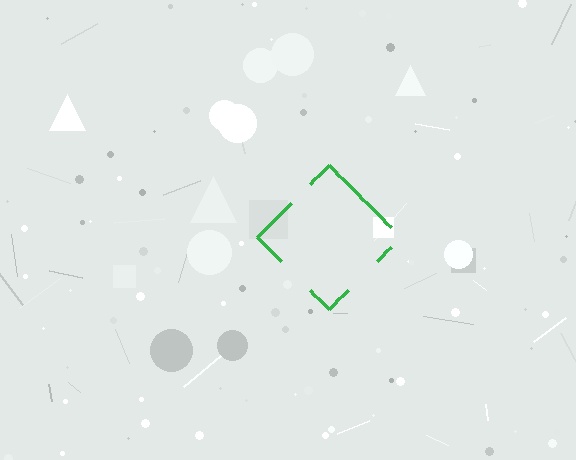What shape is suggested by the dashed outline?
The dashed outline suggests a diamond.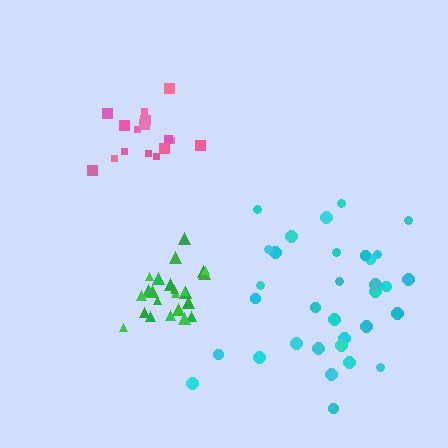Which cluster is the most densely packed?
Green.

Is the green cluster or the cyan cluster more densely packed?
Green.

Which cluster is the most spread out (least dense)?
Cyan.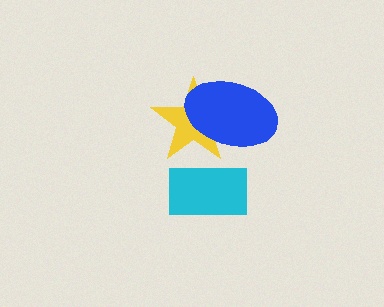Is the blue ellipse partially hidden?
No, no other shape covers it.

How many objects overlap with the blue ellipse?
1 object overlaps with the blue ellipse.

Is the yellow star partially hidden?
Yes, it is partially covered by another shape.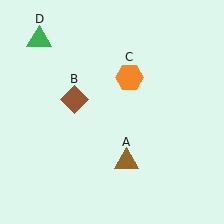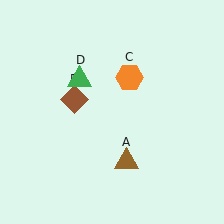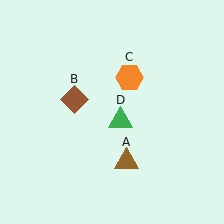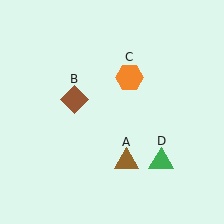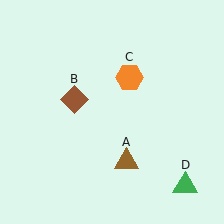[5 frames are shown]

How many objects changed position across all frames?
1 object changed position: green triangle (object D).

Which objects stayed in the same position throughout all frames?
Brown triangle (object A) and brown diamond (object B) and orange hexagon (object C) remained stationary.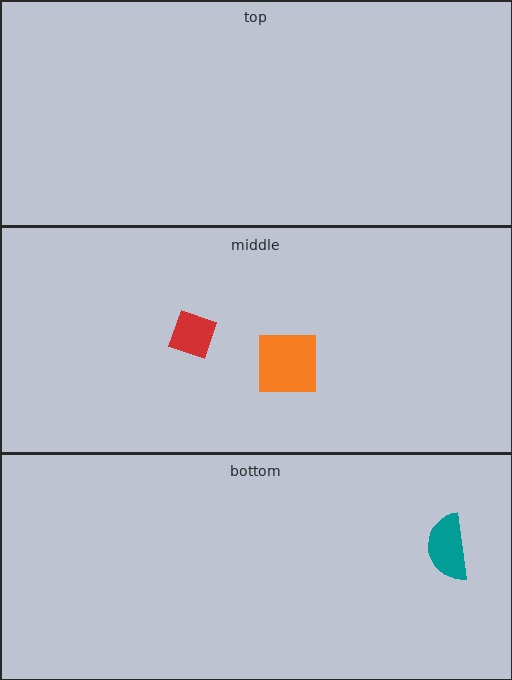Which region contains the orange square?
The middle region.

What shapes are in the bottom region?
The teal semicircle.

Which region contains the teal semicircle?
The bottom region.